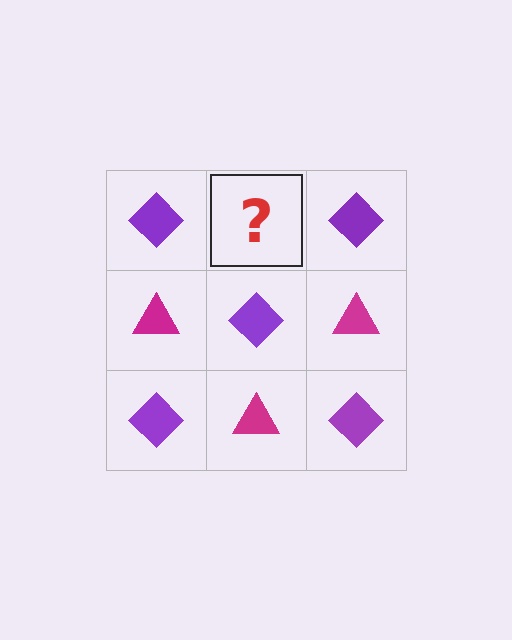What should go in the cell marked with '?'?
The missing cell should contain a magenta triangle.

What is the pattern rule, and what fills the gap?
The rule is that it alternates purple diamond and magenta triangle in a checkerboard pattern. The gap should be filled with a magenta triangle.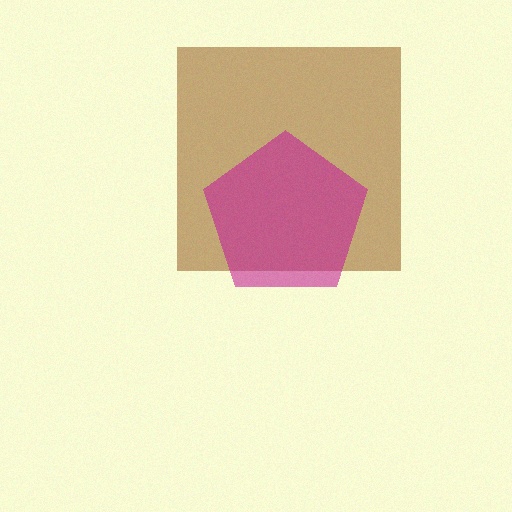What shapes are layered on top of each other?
The layered shapes are: a brown square, a magenta pentagon.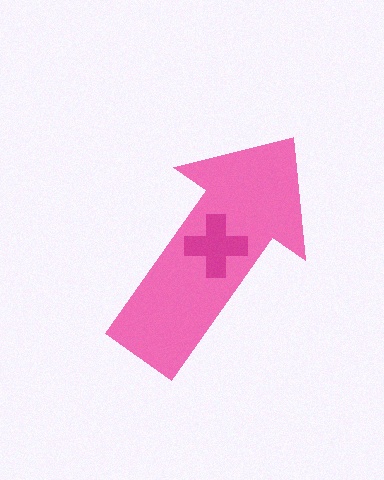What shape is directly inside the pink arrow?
The magenta cross.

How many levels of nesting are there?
2.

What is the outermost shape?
The pink arrow.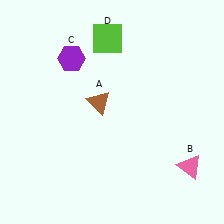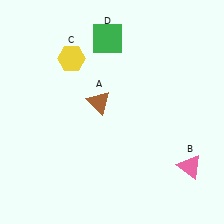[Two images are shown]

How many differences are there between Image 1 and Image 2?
There are 2 differences between the two images.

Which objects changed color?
C changed from purple to yellow. D changed from lime to green.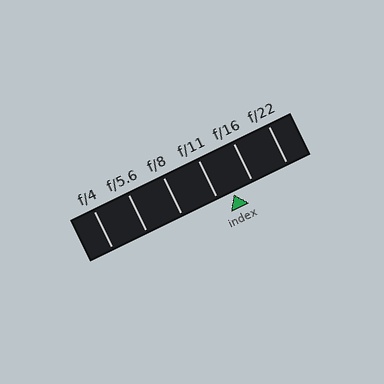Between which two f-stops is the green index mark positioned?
The index mark is between f/11 and f/16.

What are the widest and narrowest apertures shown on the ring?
The widest aperture shown is f/4 and the narrowest is f/22.